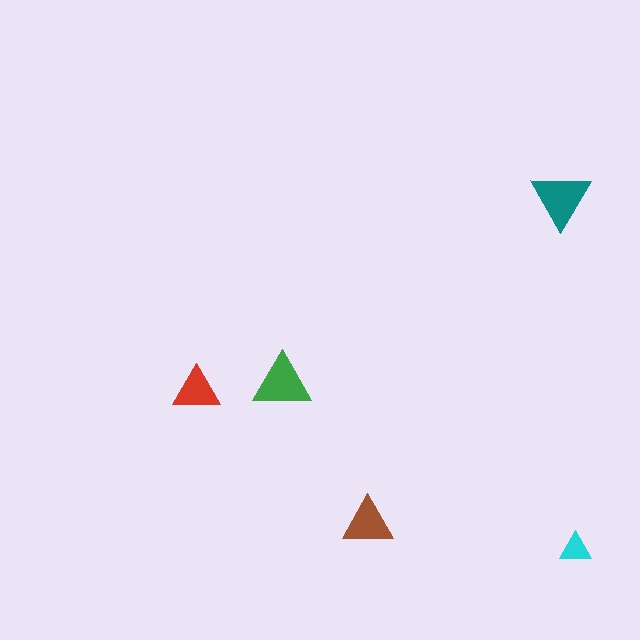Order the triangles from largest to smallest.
the teal one, the green one, the brown one, the red one, the cyan one.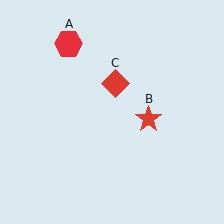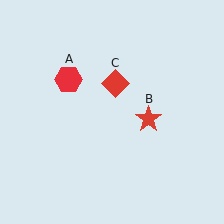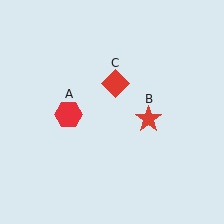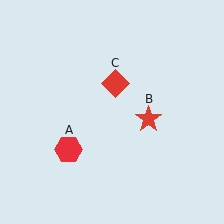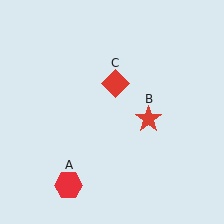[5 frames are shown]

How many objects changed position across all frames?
1 object changed position: red hexagon (object A).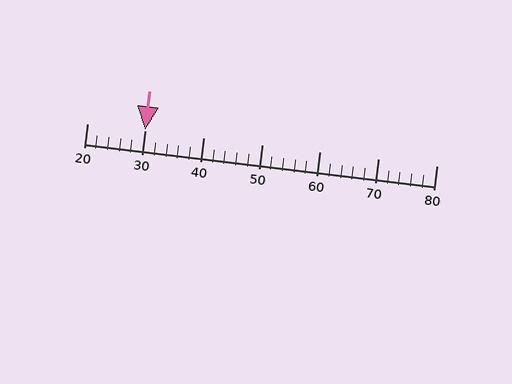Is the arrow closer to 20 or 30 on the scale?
The arrow is closer to 30.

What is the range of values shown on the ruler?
The ruler shows values from 20 to 80.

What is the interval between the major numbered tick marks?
The major tick marks are spaced 10 units apart.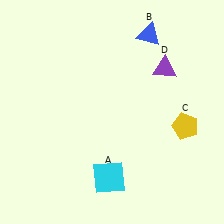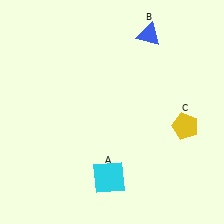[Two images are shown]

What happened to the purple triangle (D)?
The purple triangle (D) was removed in Image 2. It was in the top-right area of Image 1.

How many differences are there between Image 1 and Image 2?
There is 1 difference between the two images.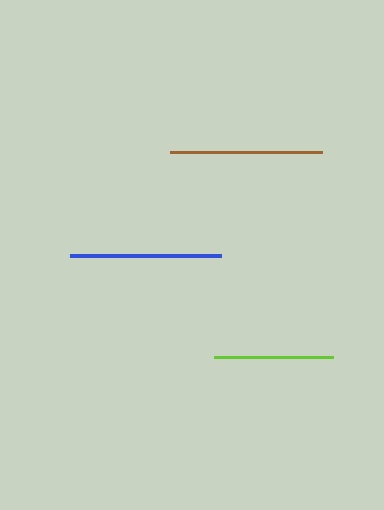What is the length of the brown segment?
The brown segment is approximately 152 pixels long.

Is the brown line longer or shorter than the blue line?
The brown line is longer than the blue line.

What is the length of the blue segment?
The blue segment is approximately 151 pixels long.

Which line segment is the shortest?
The lime line is the shortest at approximately 118 pixels.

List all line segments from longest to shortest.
From longest to shortest: brown, blue, lime.